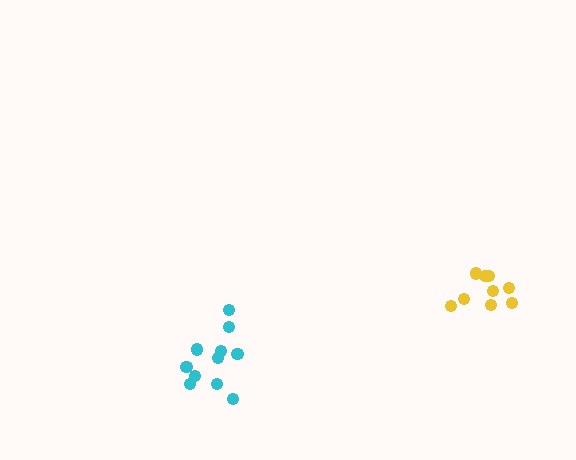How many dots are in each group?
Group 1: 9 dots, Group 2: 11 dots (20 total).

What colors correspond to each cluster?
The clusters are colored: yellow, cyan.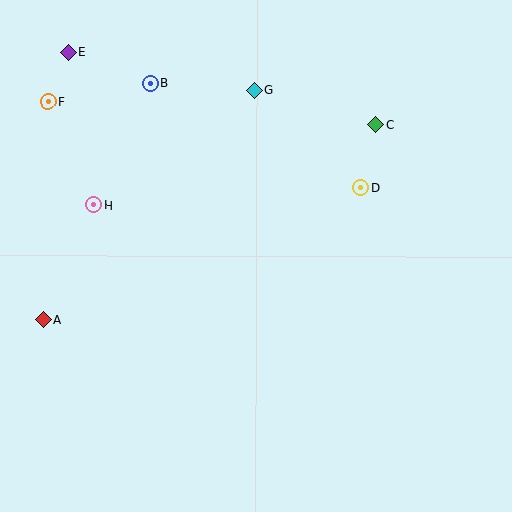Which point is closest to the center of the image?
Point D at (361, 188) is closest to the center.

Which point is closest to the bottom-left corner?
Point A is closest to the bottom-left corner.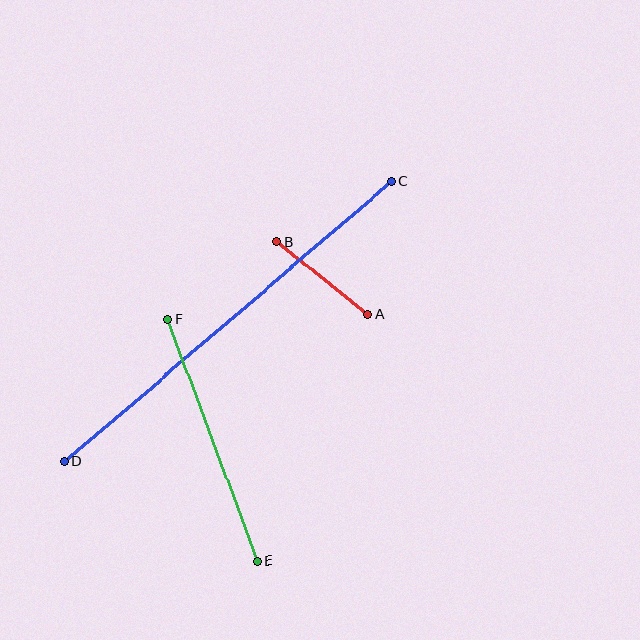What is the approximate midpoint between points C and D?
The midpoint is at approximately (228, 322) pixels.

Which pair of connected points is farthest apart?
Points C and D are farthest apart.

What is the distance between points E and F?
The distance is approximately 257 pixels.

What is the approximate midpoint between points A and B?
The midpoint is at approximately (322, 278) pixels.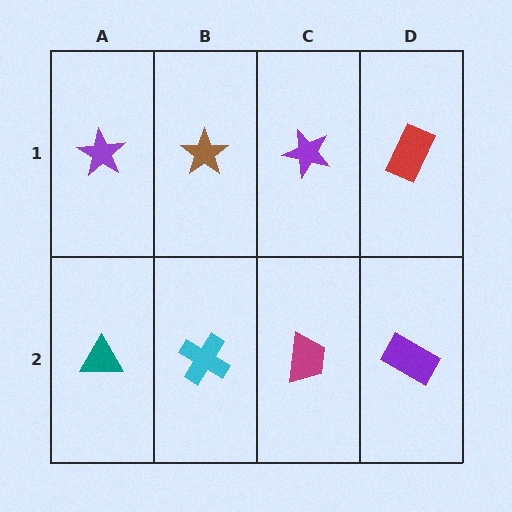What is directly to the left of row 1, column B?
A purple star.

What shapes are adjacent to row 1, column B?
A cyan cross (row 2, column B), a purple star (row 1, column A), a purple star (row 1, column C).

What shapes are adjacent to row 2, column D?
A red rectangle (row 1, column D), a magenta trapezoid (row 2, column C).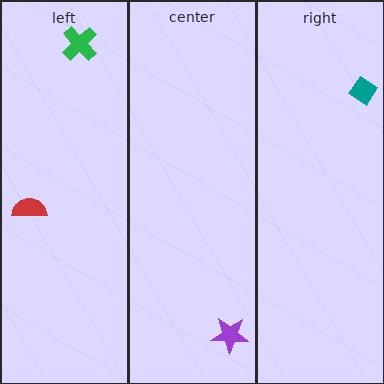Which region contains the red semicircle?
The left region.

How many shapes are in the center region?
1.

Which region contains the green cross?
The left region.